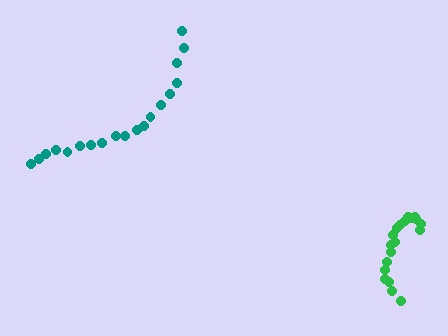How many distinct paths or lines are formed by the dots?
There are 2 distinct paths.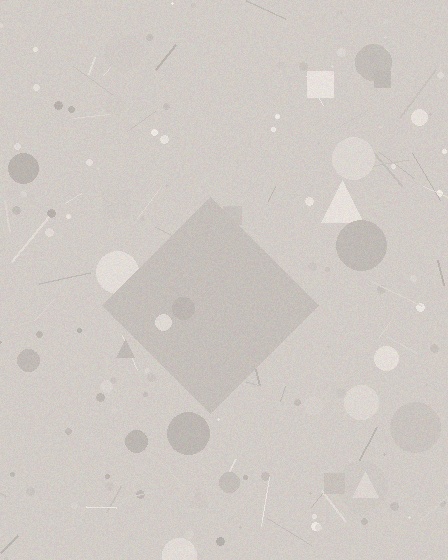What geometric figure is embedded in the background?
A diamond is embedded in the background.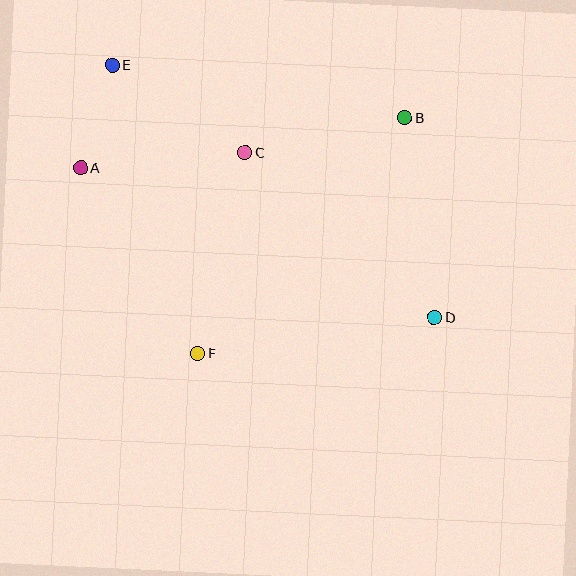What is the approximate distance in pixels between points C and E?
The distance between C and E is approximately 159 pixels.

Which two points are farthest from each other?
Points D and E are farthest from each other.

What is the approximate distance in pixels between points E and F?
The distance between E and F is approximately 301 pixels.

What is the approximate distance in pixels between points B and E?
The distance between B and E is approximately 297 pixels.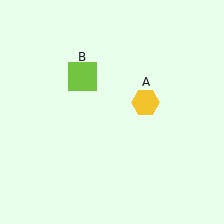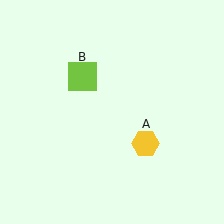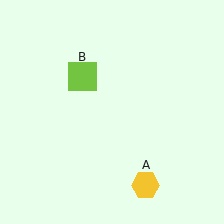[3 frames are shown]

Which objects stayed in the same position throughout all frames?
Lime square (object B) remained stationary.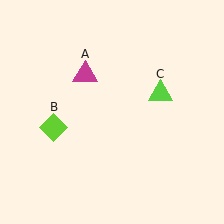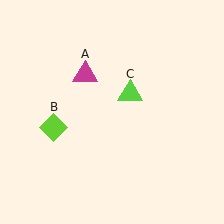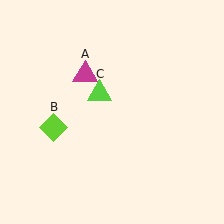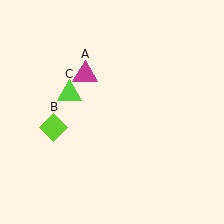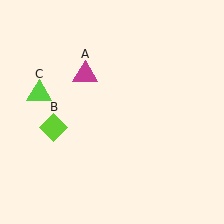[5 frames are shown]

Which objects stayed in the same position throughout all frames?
Magenta triangle (object A) and lime diamond (object B) remained stationary.